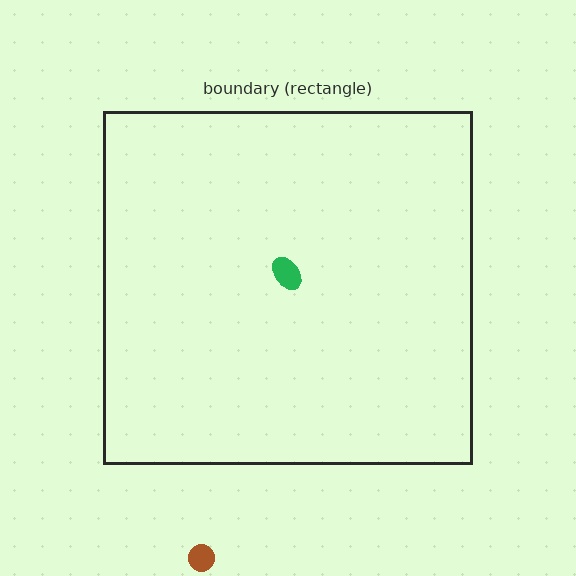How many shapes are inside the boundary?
1 inside, 1 outside.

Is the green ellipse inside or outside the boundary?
Inside.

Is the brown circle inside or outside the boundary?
Outside.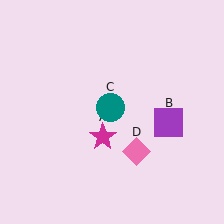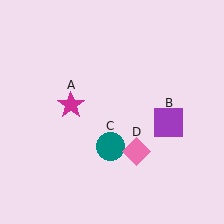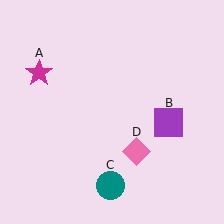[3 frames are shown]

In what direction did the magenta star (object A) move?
The magenta star (object A) moved up and to the left.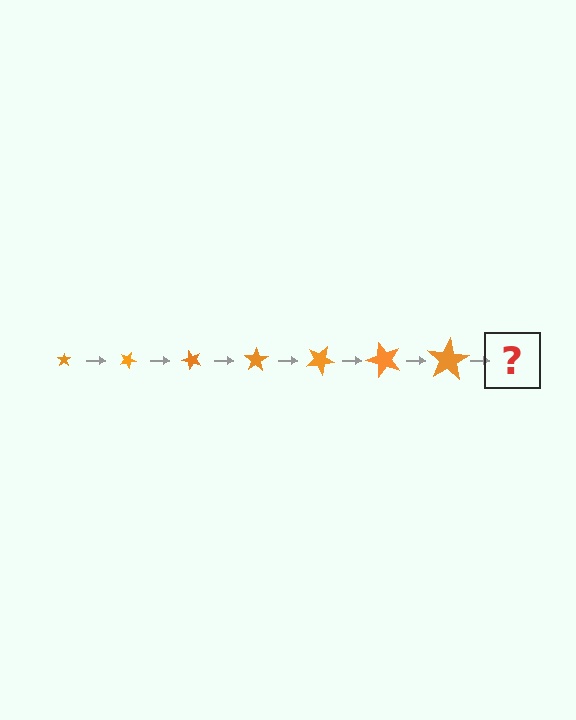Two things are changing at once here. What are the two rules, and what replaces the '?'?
The two rules are that the star grows larger each step and it rotates 25 degrees each step. The '?' should be a star, larger than the previous one and rotated 175 degrees from the start.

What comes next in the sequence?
The next element should be a star, larger than the previous one and rotated 175 degrees from the start.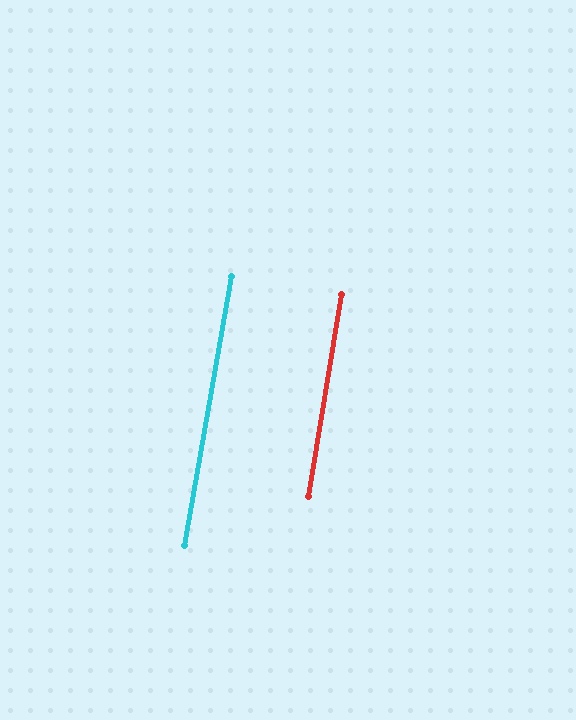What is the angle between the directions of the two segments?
Approximately 0 degrees.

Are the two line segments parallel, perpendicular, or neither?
Parallel — their directions differ by only 0.5°.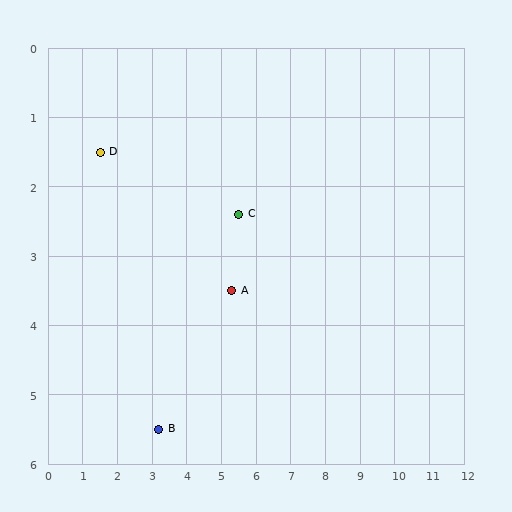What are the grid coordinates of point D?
Point D is at approximately (1.5, 1.5).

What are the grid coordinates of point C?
Point C is at approximately (5.5, 2.4).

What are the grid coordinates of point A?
Point A is at approximately (5.3, 3.5).